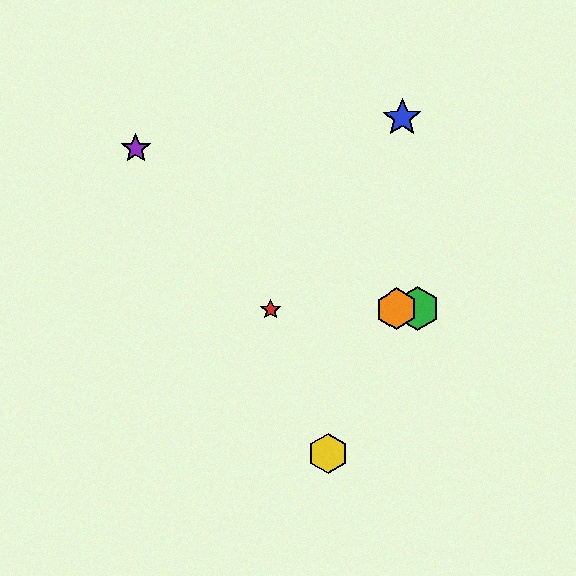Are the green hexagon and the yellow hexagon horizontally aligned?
No, the green hexagon is at y≈309 and the yellow hexagon is at y≈454.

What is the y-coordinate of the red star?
The red star is at y≈310.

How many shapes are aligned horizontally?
3 shapes (the red star, the green hexagon, the orange hexagon) are aligned horizontally.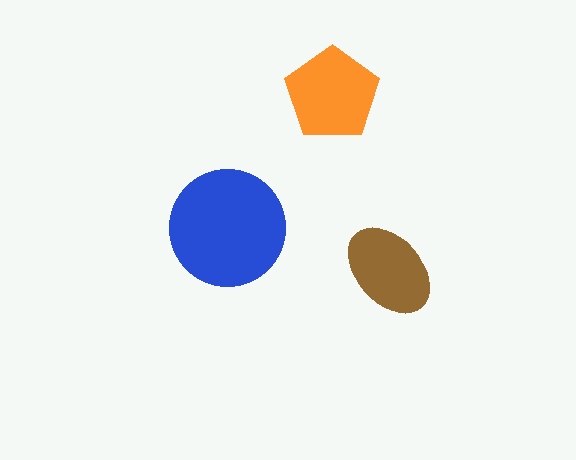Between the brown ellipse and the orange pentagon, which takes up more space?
The orange pentagon.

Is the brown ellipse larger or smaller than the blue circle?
Smaller.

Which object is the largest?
The blue circle.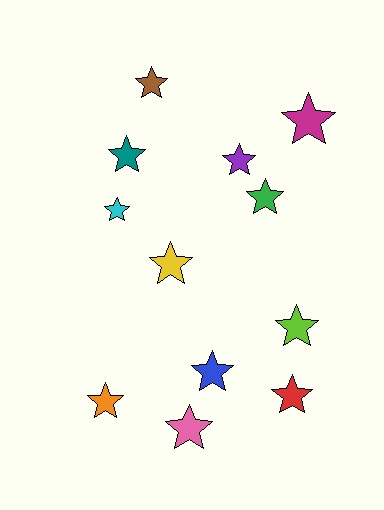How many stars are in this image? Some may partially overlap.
There are 12 stars.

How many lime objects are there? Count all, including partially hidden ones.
There is 1 lime object.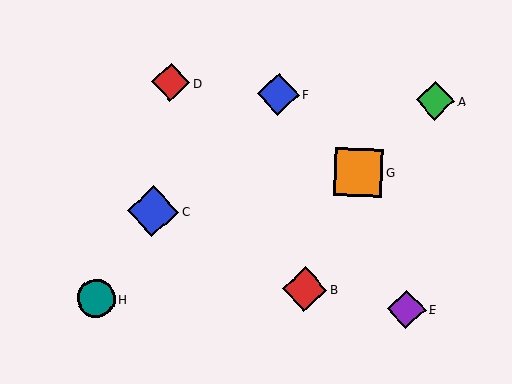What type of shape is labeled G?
Shape G is an orange square.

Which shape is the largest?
The blue diamond (labeled C) is the largest.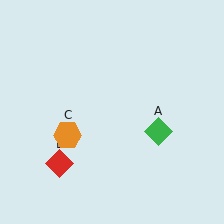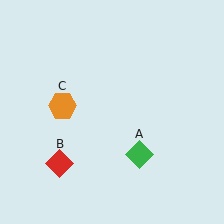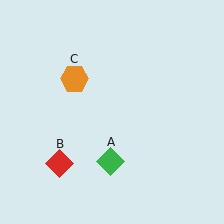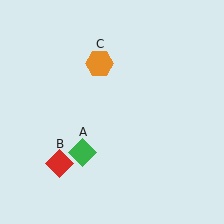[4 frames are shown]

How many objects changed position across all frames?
2 objects changed position: green diamond (object A), orange hexagon (object C).